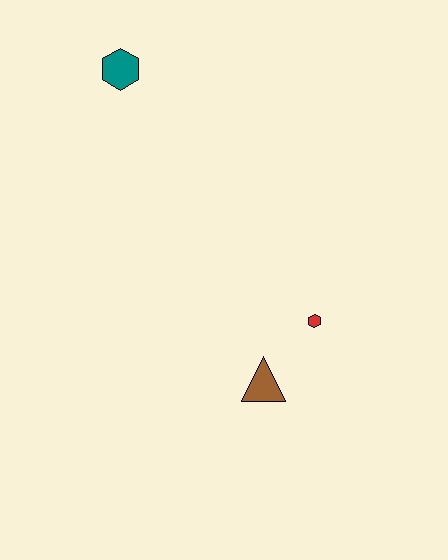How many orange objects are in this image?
There are no orange objects.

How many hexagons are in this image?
There are 2 hexagons.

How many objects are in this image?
There are 3 objects.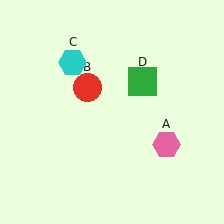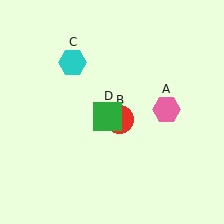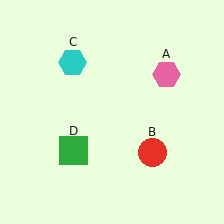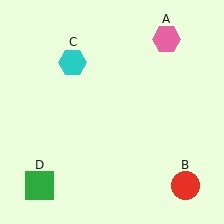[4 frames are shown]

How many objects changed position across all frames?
3 objects changed position: pink hexagon (object A), red circle (object B), green square (object D).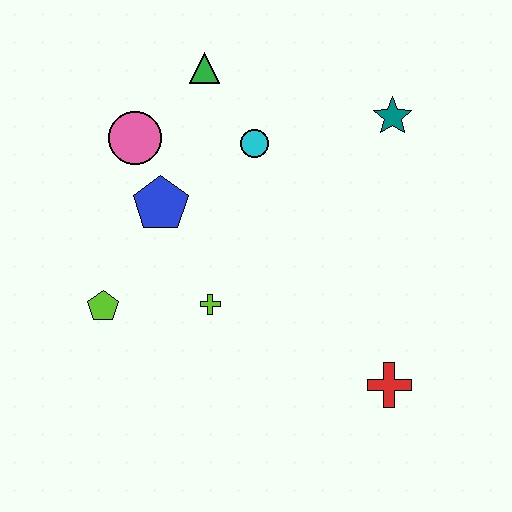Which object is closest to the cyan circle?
The green triangle is closest to the cyan circle.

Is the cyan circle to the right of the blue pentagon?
Yes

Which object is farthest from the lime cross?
The teal star is farthest from the lime cross.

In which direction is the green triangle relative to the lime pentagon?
The green triangle is above the lime pentagon.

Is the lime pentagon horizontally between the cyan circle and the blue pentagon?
No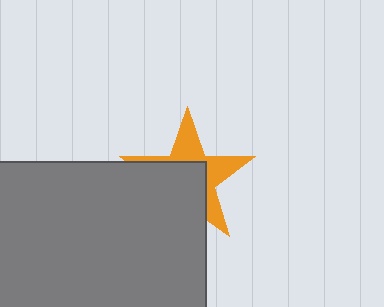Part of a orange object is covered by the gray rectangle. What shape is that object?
It is a star.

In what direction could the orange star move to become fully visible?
The orange star could move toward the upper-right. That would shift it out from behind the gray rectangle entirely.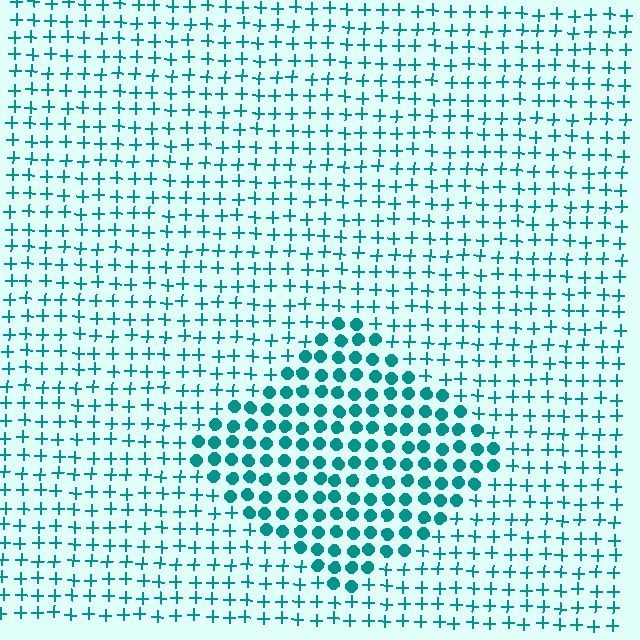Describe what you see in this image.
The image is filled with small teal elements arranged in a uniform grid. A diamond-shaped region contains circles, while the surrounding area contains plus signs. The boundary is defined purely by the change in element shape.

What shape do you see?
I see a diamond.